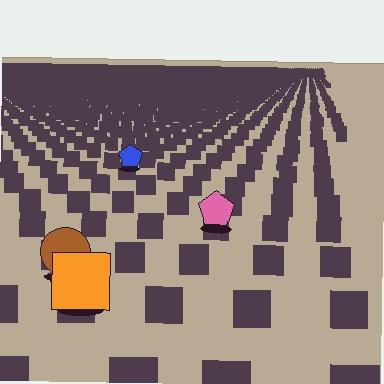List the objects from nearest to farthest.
From nearest to farthest: the orange square, the brown circle, the pink pentagon, the blue pentagon.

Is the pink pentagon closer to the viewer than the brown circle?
No. The brown circle is closer — you can tell from the texture gradient: the ground texture is coarser near it.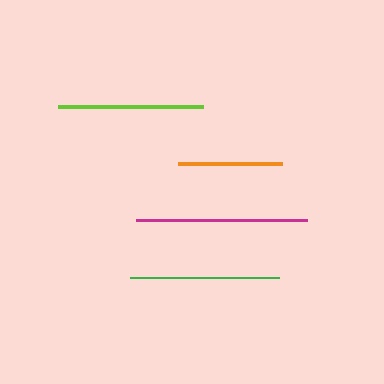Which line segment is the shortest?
The orange line is the shortest at approximately 104 pixels.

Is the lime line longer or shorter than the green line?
The green line is longer than the lime line.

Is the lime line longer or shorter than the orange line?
The lime line is longer than the orange line.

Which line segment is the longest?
The magenta line is the longest at approximately 171 pixels.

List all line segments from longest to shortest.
From longest to shortest: magenta, green, lime, orange.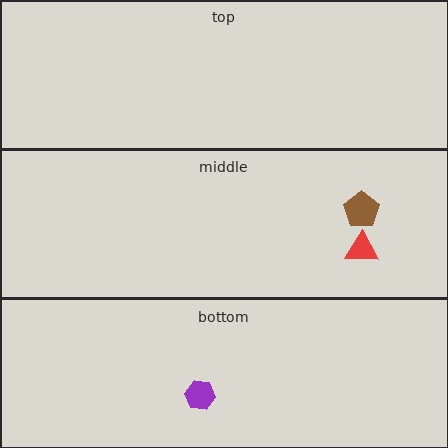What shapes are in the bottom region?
The purple hexagon.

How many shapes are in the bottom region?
1.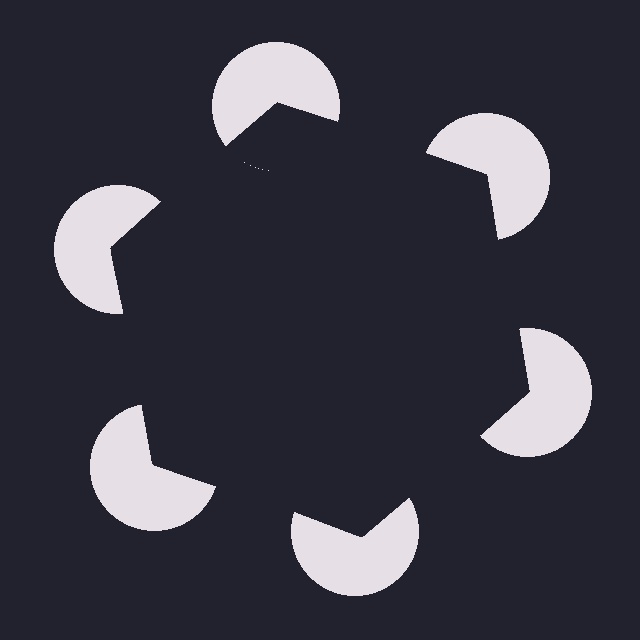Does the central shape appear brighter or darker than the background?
It typically appears slightly darker than the background, even though no actual brightness change is drawn.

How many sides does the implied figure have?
6 sides.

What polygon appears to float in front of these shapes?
An illusory hexagon — its edges are inferred from the aligned wedge cuts in the pac-man discs, not physically drawn.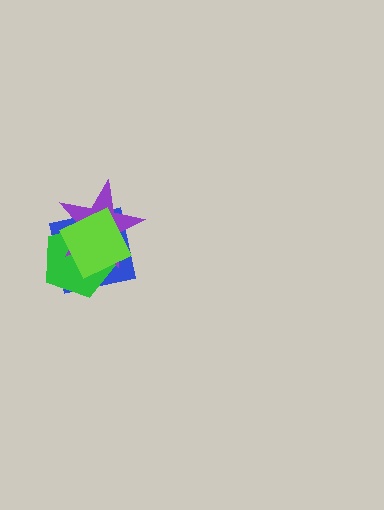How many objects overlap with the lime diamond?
3 objects overlap with the lime diamond.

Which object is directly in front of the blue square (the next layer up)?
The green pentagon is directly in front of the blue square.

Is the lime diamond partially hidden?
No, no other shape covers it.